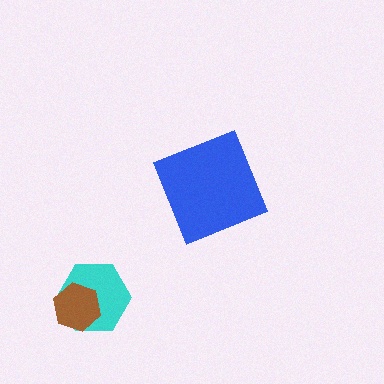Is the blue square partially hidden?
No, no other shape covers it.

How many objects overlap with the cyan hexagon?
1 object overlaps with the cyan hexagon.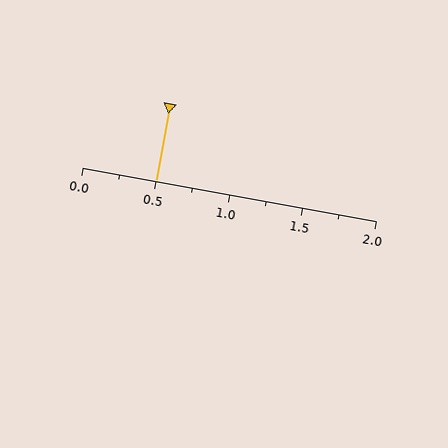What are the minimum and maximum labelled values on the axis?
The axis runs from 0.0 to 2.0.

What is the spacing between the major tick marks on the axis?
The major ticks are spaced 0.5 apart.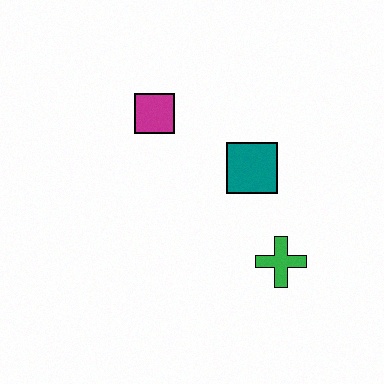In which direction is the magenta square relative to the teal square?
The magenta square is to the left of the teal square.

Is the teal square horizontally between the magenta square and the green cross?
Yes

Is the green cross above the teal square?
No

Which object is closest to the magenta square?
The teal square is closest to the magenta square.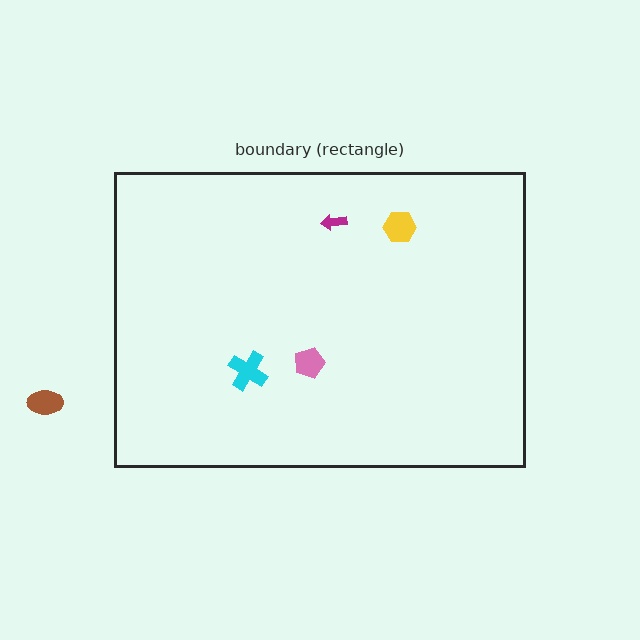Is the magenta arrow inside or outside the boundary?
Inside.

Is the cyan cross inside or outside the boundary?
Inside.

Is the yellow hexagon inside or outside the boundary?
Inside.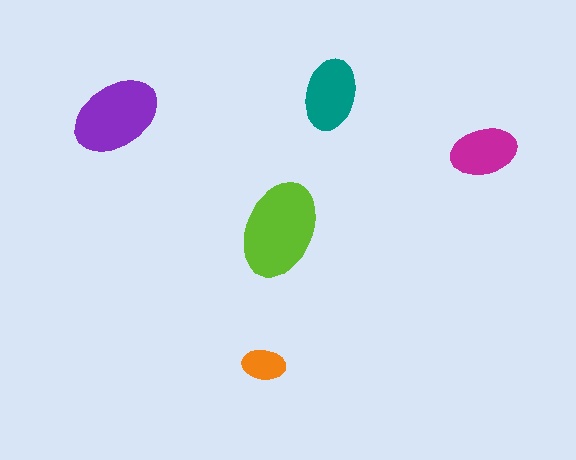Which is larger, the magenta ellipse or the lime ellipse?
The lime one.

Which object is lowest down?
The orange ellipse is bottommost.